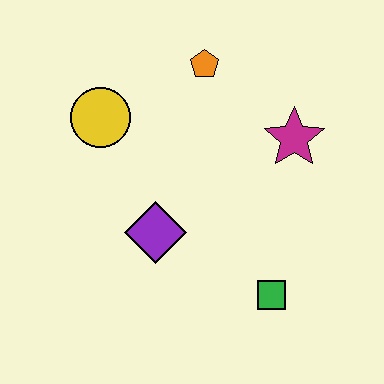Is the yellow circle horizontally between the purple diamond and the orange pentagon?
No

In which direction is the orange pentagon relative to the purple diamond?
The orange pentagon is above the purple diamond.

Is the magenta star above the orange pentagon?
No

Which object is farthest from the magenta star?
The yellow circle is farthest from the magenta star.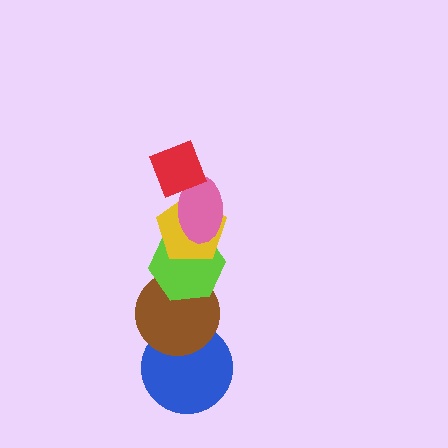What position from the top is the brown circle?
The brown circle is 5th from the top.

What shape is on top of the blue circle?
The brown circle is on top of the blue circle.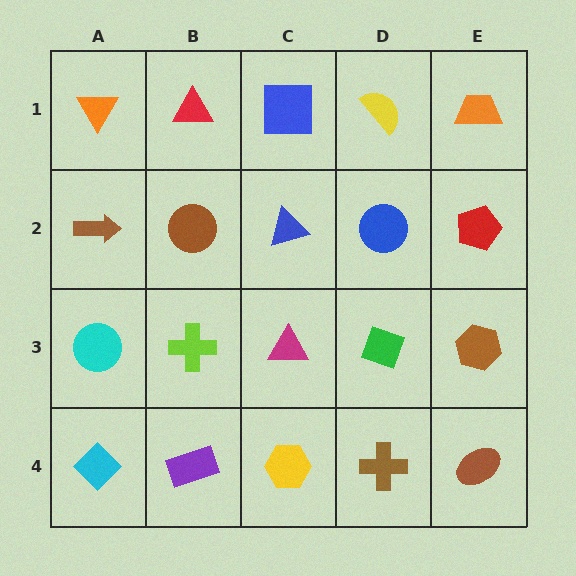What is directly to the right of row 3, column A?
A lime cross.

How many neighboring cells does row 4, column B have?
3.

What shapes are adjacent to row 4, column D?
A green diamond (row 3, column D), a yellow hexagon (row 4, column C), a brown ellipse (row 4, column E).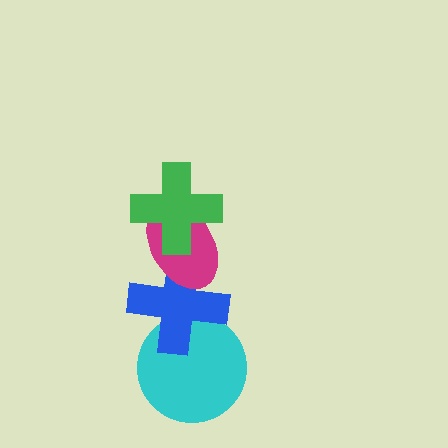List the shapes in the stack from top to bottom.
From top to bottom: the green cross, the magenta ellipse, the blue cross, the cyan circle.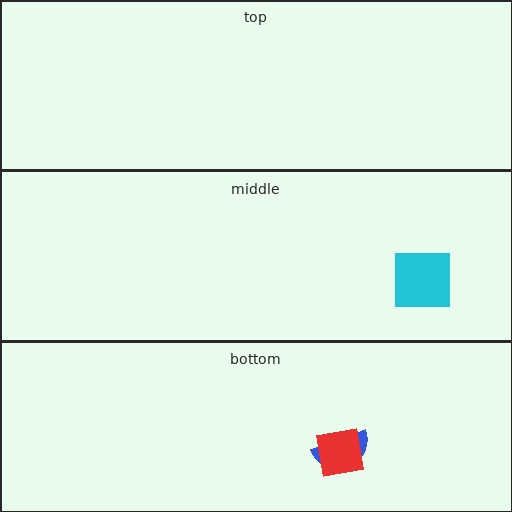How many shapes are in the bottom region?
2.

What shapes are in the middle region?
The cyan square.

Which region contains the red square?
The bottom region.